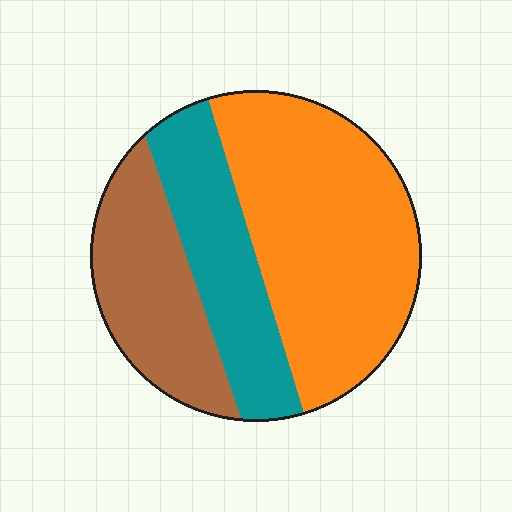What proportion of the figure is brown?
Brown takes up about one quarter (1/4) of the figure.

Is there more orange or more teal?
Orange.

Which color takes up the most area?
Orange, at roughly 50%.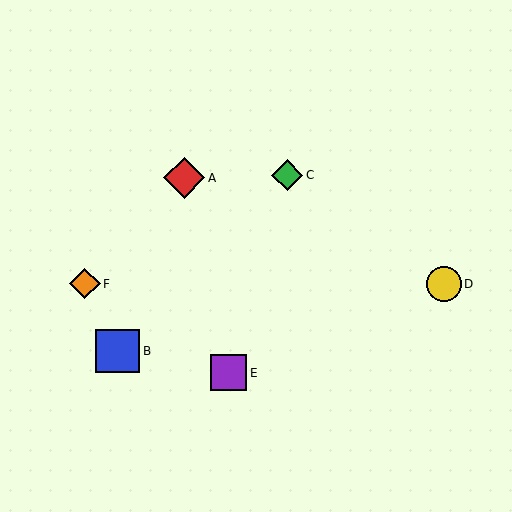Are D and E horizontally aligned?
No, D is at y≈284 and E is at y≈373.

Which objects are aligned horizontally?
Objects D, F are aligned horizontally.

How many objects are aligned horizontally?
2 objects (D, F) are aligned horizontally.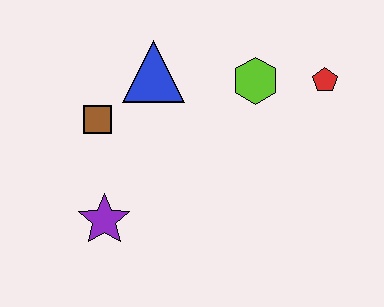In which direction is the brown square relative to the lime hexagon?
The brown square is to the left of the lime hexagon.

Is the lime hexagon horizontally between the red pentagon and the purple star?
Yes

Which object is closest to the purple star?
The brown square is closest to the purple star.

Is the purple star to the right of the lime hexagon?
No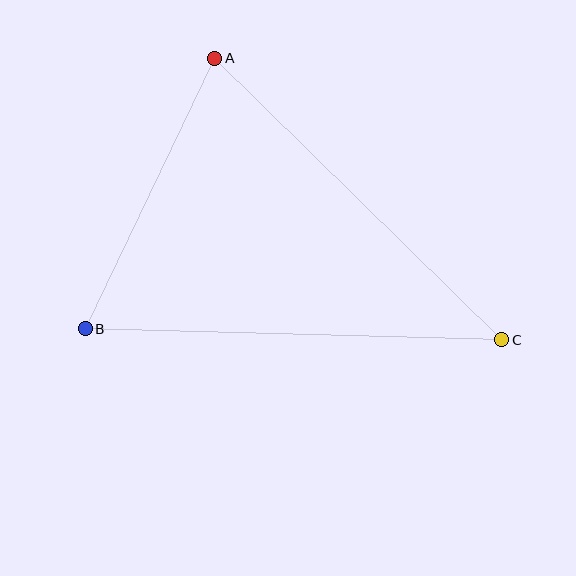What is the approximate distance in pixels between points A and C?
The distance between A and C is approximately 402 pixels.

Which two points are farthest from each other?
Points B and C are farthest from each other.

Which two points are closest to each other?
Points A and B are closest to each other.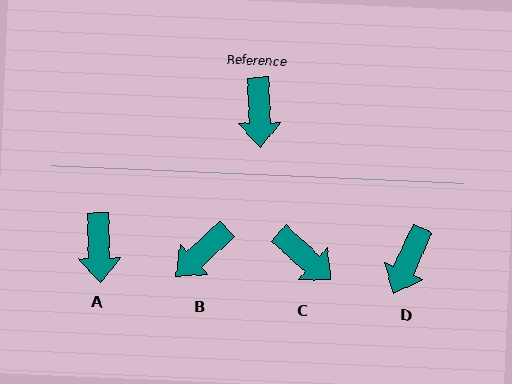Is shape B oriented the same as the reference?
No, it is off by about 49 degrees.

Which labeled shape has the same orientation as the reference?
A.